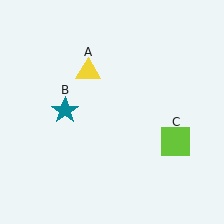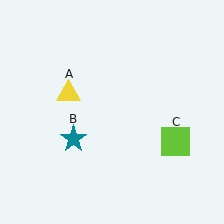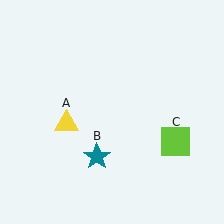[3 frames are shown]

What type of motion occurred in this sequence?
The yellow triangle (object A), teal star (object B) rotated counterclockwise around the center of the scene.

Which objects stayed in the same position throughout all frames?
Lime square (object C) remained stationary.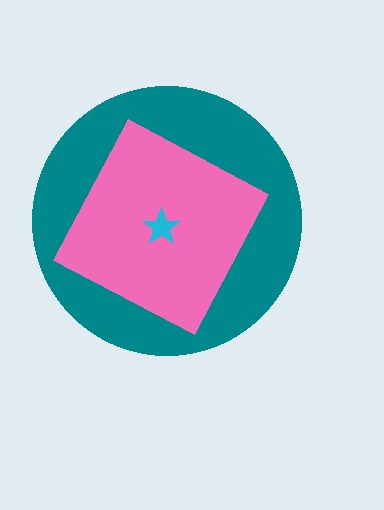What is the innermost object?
The cyan star.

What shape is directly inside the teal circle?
The pink square.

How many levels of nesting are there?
3.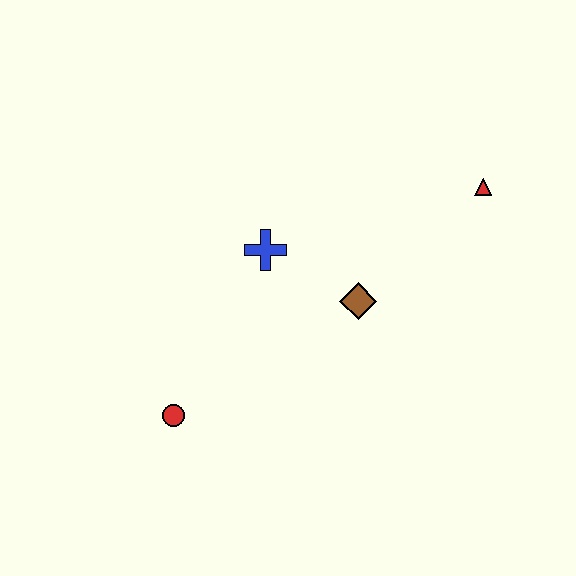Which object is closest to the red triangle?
The brown diamond is closest to the red triangle.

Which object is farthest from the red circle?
The red triangle is farthest from the red circle.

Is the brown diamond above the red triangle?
No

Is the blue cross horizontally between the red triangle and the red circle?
Yes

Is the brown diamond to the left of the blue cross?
No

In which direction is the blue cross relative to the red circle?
The blue cross is above the red circle.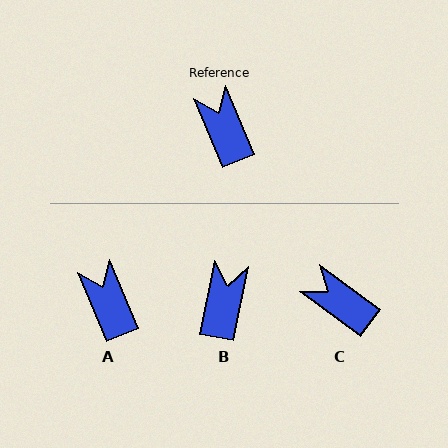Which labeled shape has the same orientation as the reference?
A.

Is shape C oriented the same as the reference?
No, it is off by about 31 degrees.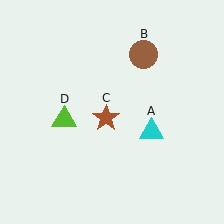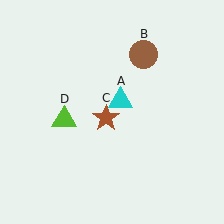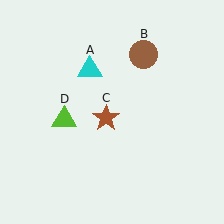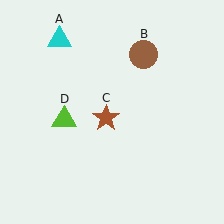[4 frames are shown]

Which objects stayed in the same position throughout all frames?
Brown circle (object B) and brown star (object C) and lime triangle (object D) remained stationary.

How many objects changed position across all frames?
1 object changed position: cyan triangle (object A).